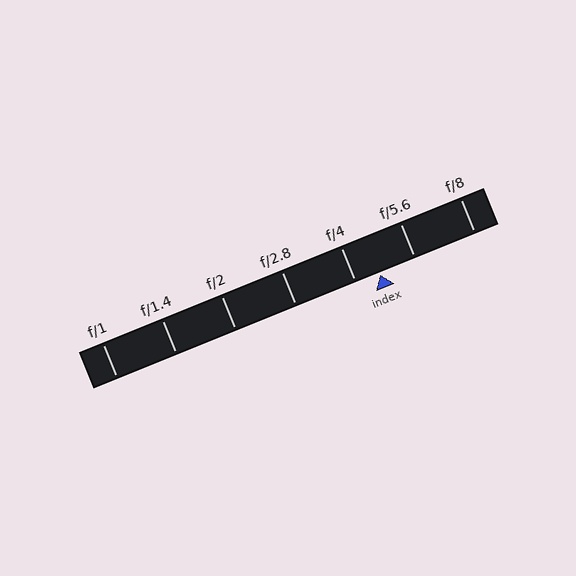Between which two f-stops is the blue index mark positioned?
The index mark is between f/4 and f/5.6.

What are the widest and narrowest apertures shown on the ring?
The widest aperture shown is f/1 and the narrowest is f/8.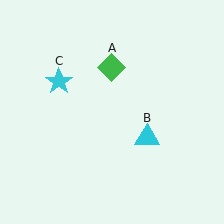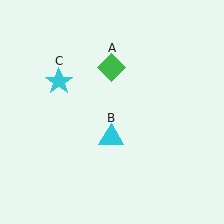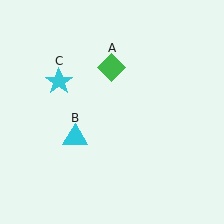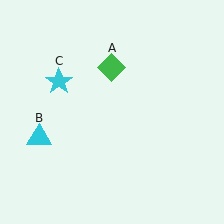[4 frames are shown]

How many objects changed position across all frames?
1 object changed position: cyan triangle (object B).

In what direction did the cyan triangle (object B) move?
The cyan triangle (object B) moved left.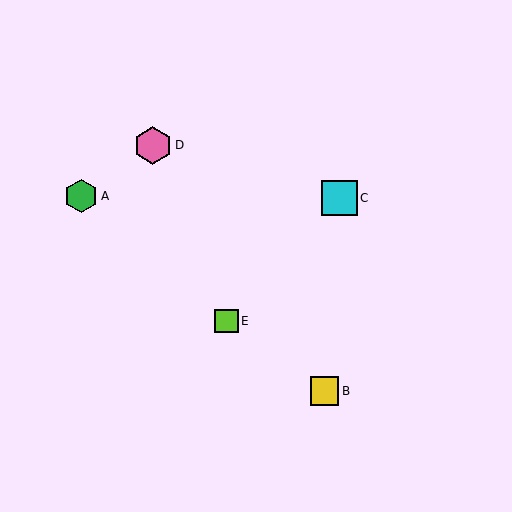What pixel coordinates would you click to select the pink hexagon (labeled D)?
Click at (153, 145) to select the pink hexagon D.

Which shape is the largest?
The pink hexagon (labeled D) is the largest.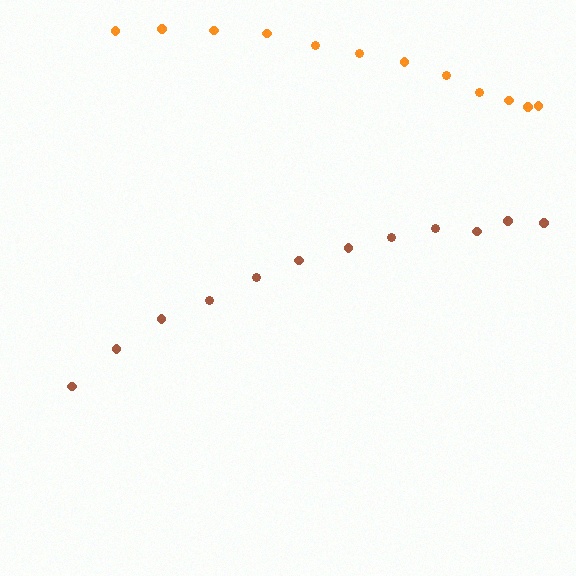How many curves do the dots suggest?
There are 2 distinct paths.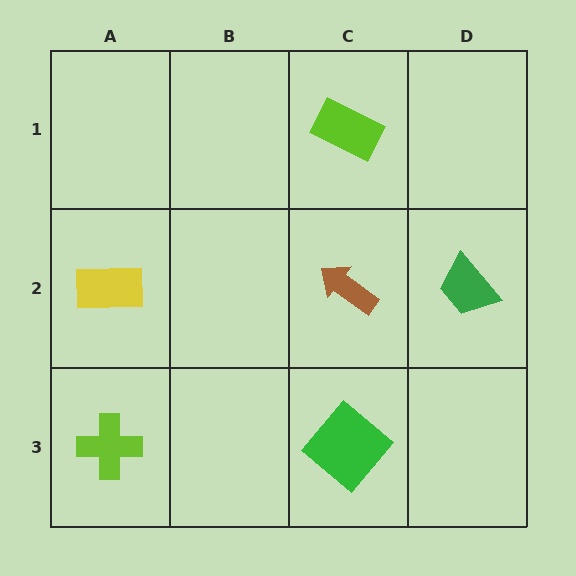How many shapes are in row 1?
1 shape.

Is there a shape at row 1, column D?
No, that cell is empty.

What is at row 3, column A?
A lime cross.